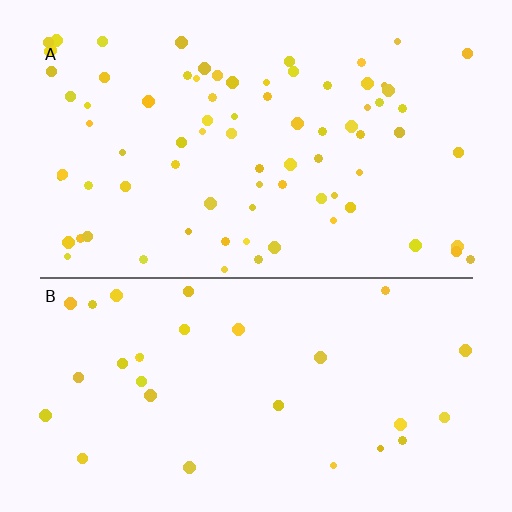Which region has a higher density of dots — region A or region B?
A (the top).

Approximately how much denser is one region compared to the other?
Approximately 2.6× — region A over region B.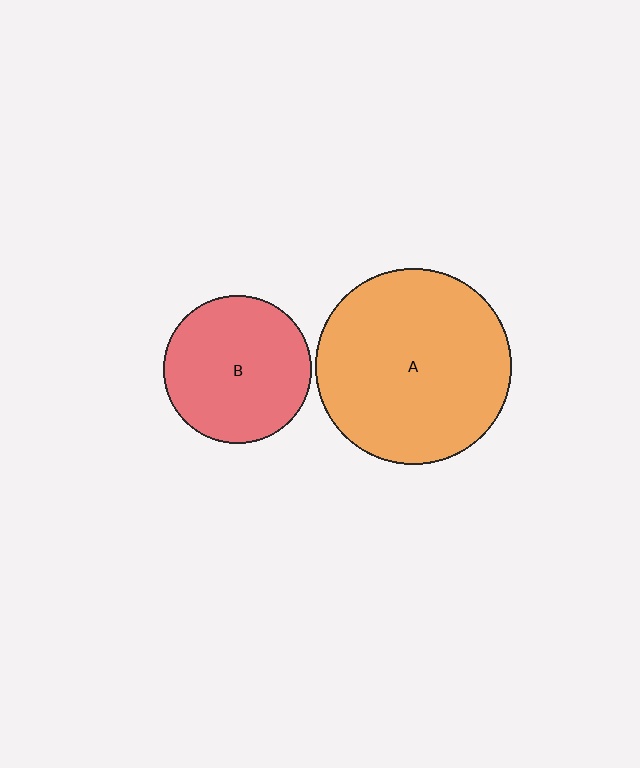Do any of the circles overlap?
No, none of the circles overlap.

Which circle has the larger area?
Circle A (orange).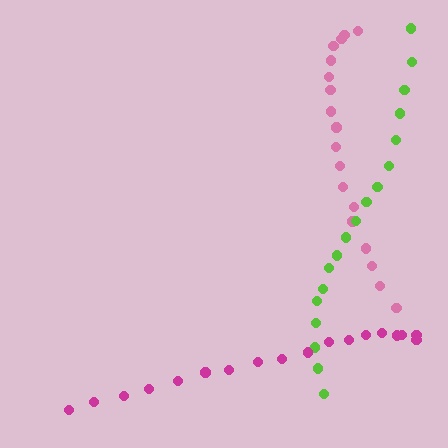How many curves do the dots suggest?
There are 3 distinct paths.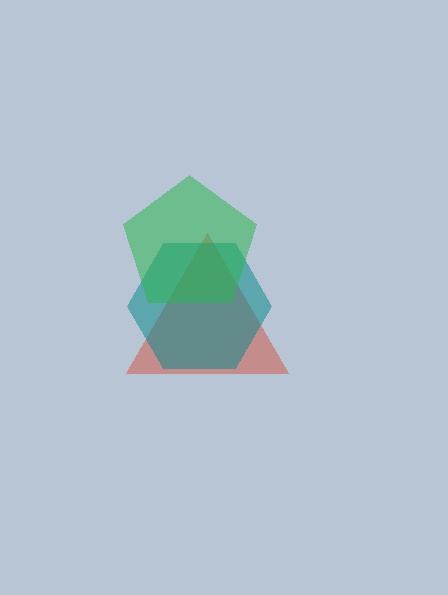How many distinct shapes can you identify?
There are 3 distinct shapes: a red triangle, a teal hexagon, a green pentagon.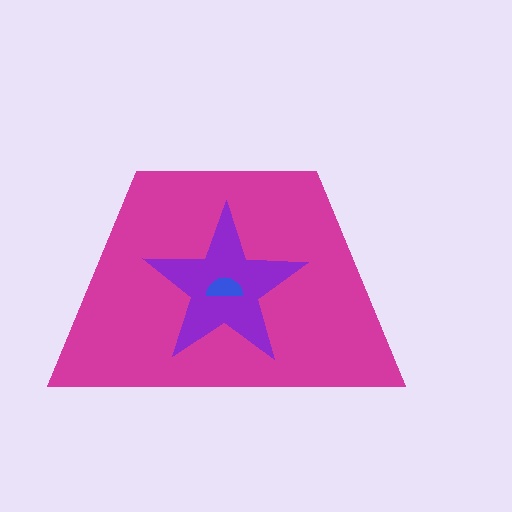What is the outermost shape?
The magenta trapezoid.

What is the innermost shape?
The blue semicircle.